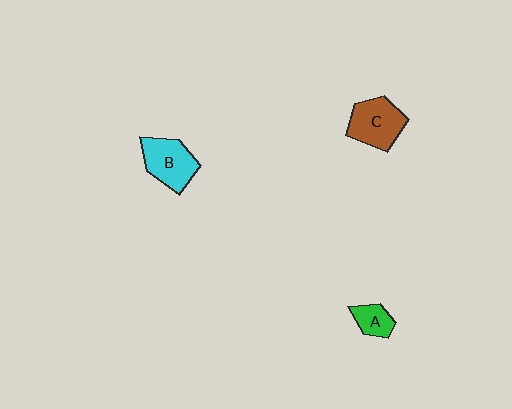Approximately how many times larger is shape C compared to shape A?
Approximately 2.1 times.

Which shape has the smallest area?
Shape A (green).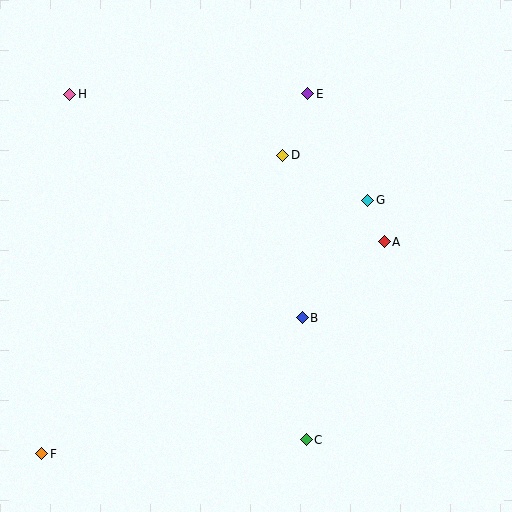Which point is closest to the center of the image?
Point B at (302, 318) is closest to the center.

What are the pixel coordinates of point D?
Point D is at (283, 155).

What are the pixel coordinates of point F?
Point F is at (42, 454).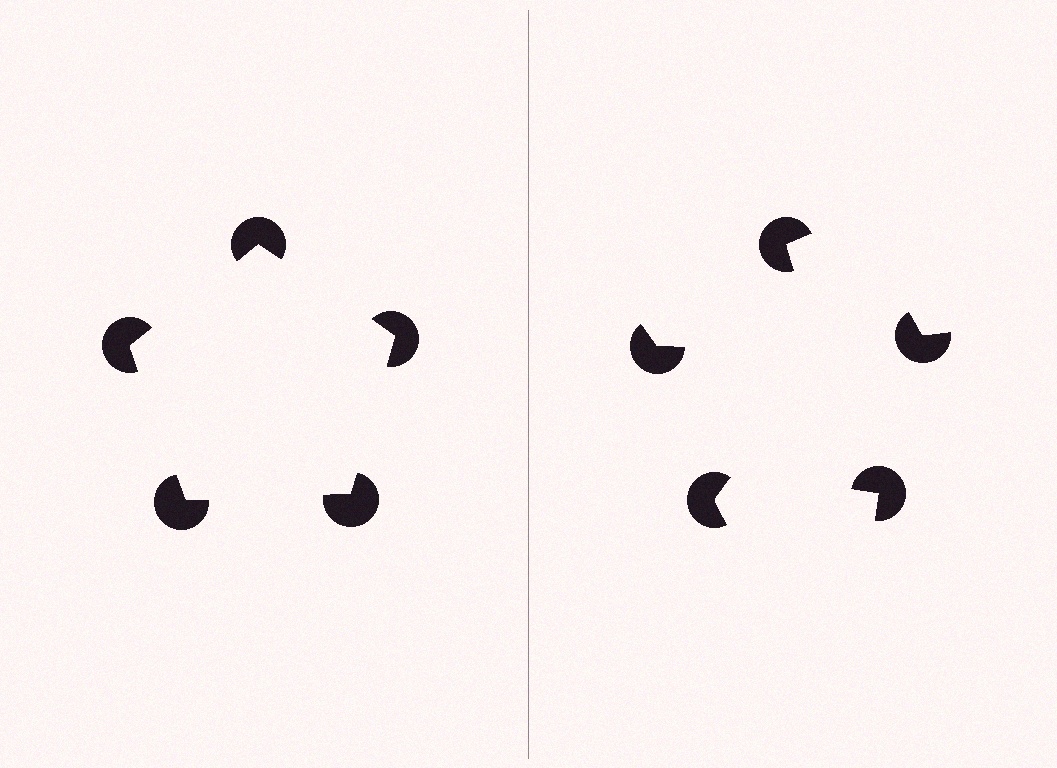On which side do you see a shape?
An illusory pentagon appears on the left side. On the right side the wedge cuts are rotated, so no coherent shape forms.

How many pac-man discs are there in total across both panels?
10 — 5 on each side.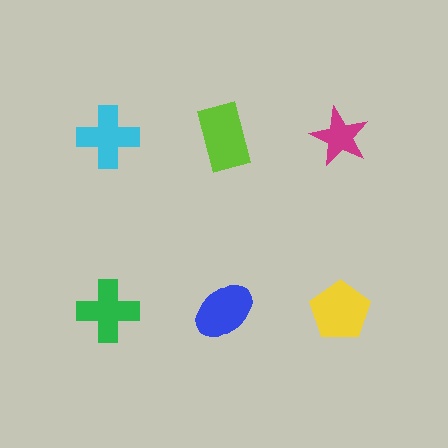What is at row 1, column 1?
A cyan cross.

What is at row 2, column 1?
A green cross.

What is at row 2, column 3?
A yellow pentagon.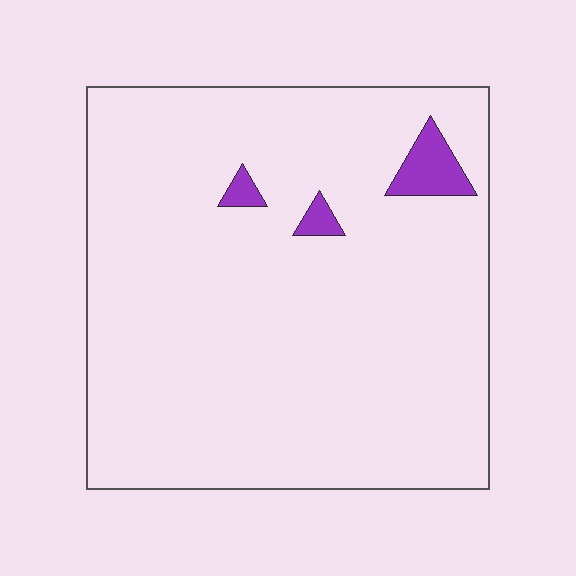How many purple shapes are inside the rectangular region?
3.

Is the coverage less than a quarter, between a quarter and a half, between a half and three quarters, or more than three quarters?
Less than a quarter.